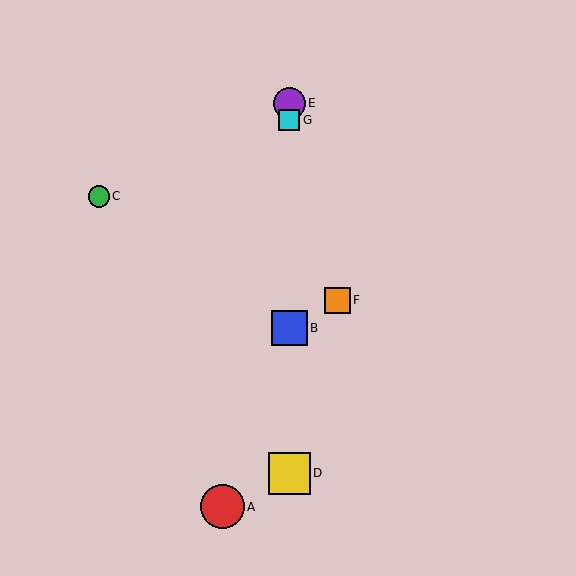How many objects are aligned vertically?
4 objects (B, D, E, G) are aligned vertically.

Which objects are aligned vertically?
Objects B, D, E, G are aligned vertically.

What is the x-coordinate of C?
Object C is at x≈99.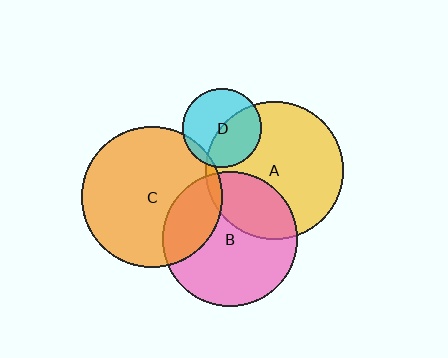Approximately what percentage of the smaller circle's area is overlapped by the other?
Approximately 5%.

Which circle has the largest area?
Circle C (orange).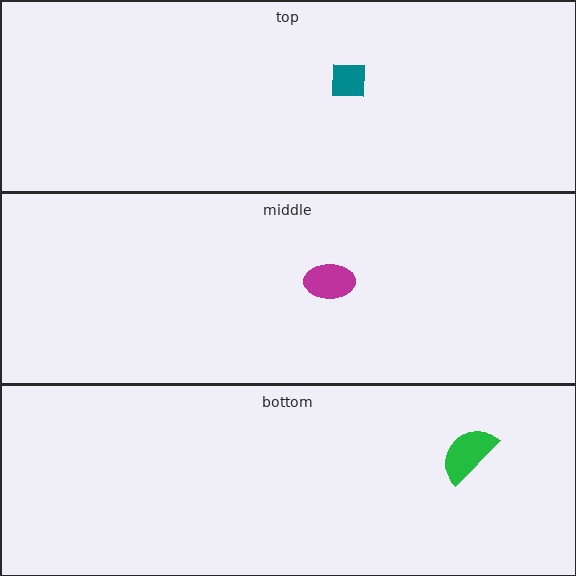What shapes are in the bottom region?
The green semicircle.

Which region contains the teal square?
The top region.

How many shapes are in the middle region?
1.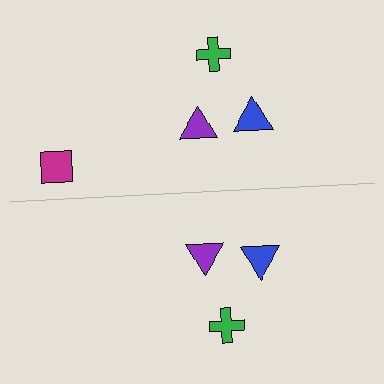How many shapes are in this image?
There are 7 shapes in this image.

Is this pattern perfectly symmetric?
No, the pattern is not perfectly symmetric. A magenta square is missing from the bottom side.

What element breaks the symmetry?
A magenta square is missing from the bottom side.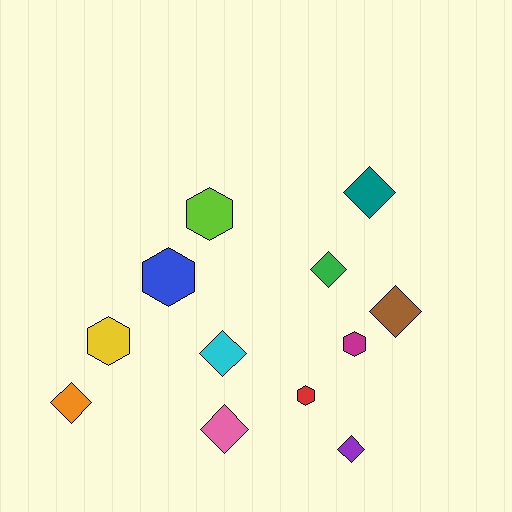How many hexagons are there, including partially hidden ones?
There are 5 hexagons.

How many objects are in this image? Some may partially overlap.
There are 12 objects.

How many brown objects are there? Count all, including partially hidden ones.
There is 1 brown object.